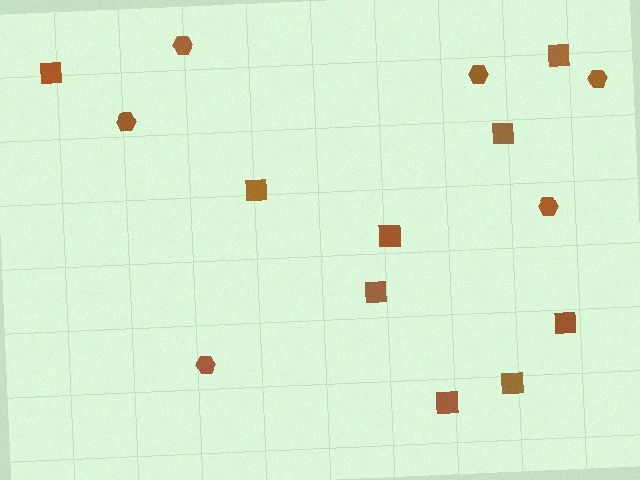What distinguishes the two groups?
There are 2 groups: one group of hexagons (6) and one group of squares (9).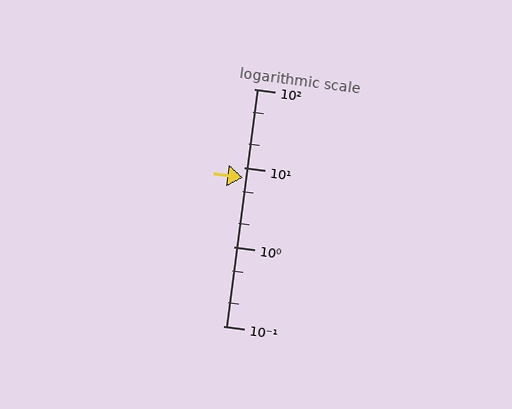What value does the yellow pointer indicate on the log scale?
The pointer indicates approximately 7.6.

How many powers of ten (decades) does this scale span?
The scale spans 3 decades, from 0.1 to 100.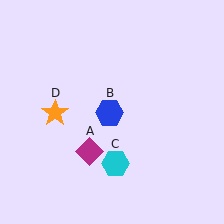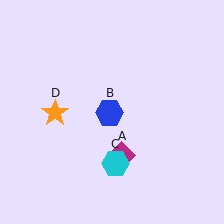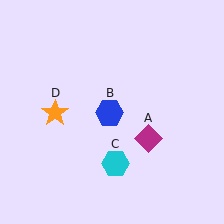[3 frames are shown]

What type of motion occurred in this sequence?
The magenta diamond (object A) rotated counterclockwise around the center of the scene.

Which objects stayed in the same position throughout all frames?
Blue hexagon (object B) and cyan hexagon (object C) and orange star (object D) remained stationary.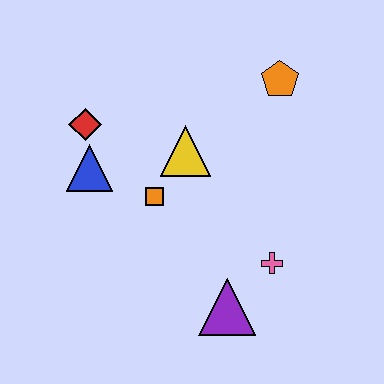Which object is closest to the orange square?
The yellow triangle is closest to the orange square.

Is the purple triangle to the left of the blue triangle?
No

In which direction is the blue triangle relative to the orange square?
The blue triangle is to the left of the orange square.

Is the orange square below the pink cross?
No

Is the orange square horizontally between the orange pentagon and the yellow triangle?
No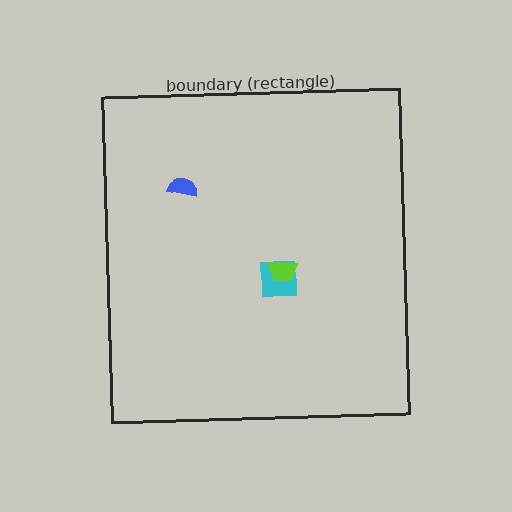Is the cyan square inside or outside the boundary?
Inside.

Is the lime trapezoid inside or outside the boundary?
Inside.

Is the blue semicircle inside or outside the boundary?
Inside.